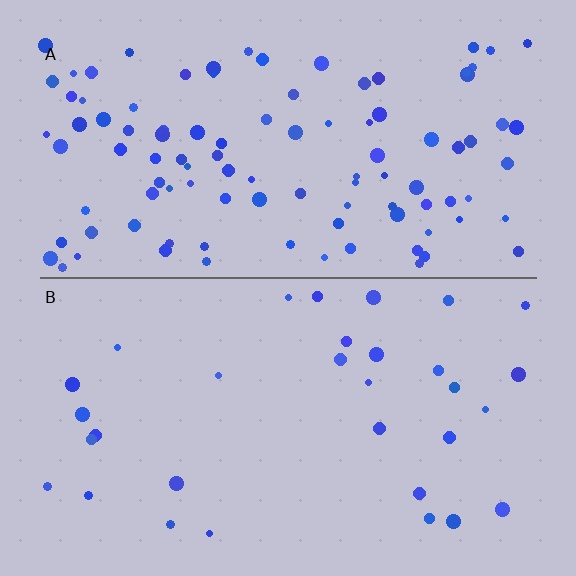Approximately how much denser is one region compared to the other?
Approximately 3.3× — region A over region B.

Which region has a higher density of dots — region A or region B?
A (the top).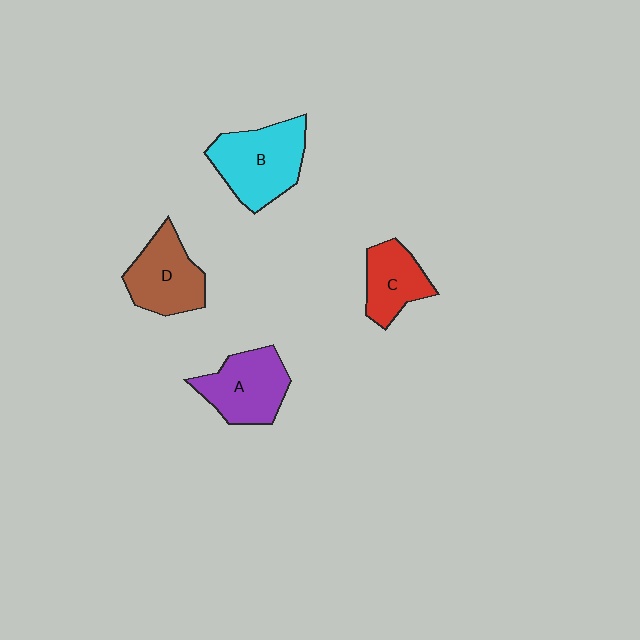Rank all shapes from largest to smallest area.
From largest to smallest: B (cyan), A (purple), D (brown), C (red).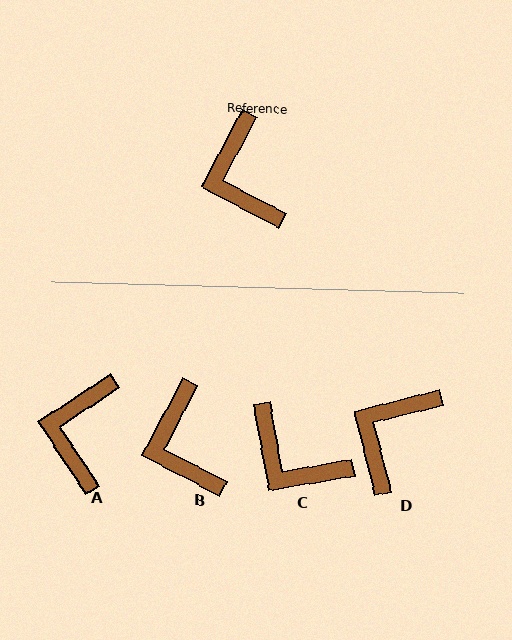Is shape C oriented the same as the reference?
No, it is off by about 38 degrees.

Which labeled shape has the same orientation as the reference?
B.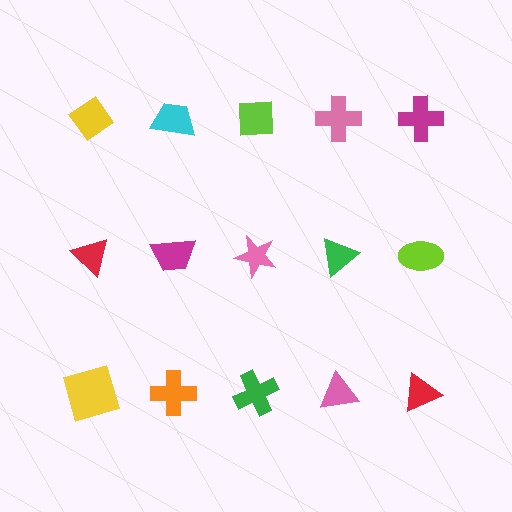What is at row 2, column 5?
A lime ellipse.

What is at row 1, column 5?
A magenta cross.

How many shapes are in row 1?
5 shapes.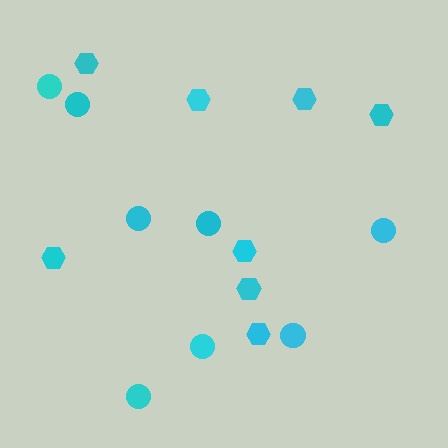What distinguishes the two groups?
There are 2 groups: one group of hexagons (8) and one group of circles (8).